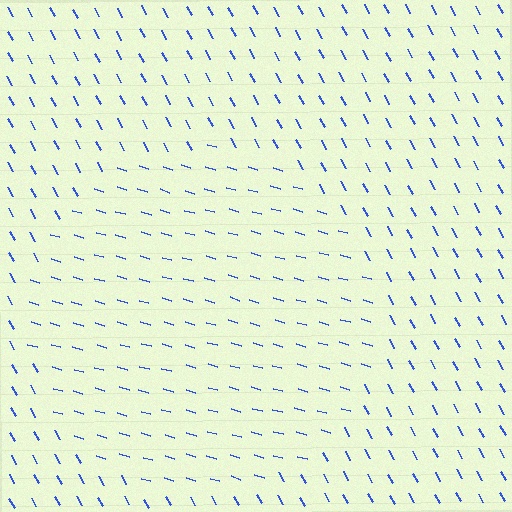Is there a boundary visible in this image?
Yes, there is a texture boundary formed by a change in line orientation.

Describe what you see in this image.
The image is filled with small blue line segments. A circle region in the image has lines oriented differently from the surrounding lines, creating a visible texture boundary.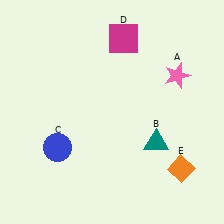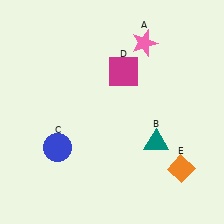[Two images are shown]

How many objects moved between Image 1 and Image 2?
2 objects moved between the two images.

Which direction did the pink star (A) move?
The pink star (A) moved left.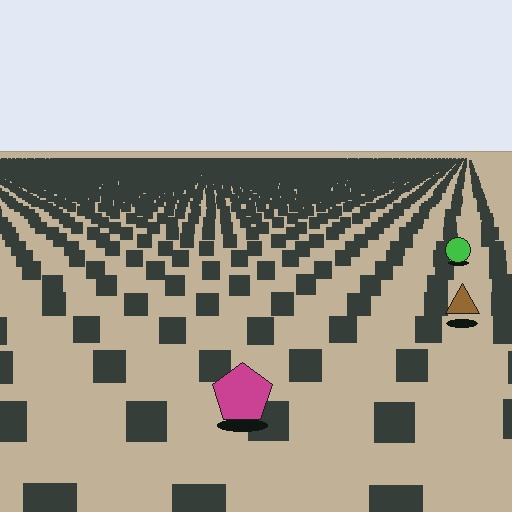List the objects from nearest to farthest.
From nearest to farthest: the magenta pentagon, the brown triangle, the green circle.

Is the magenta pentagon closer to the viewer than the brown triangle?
Yes. The magenta pentagon is closer — you can tell from the texture gradient: the ground texture is coarser near it.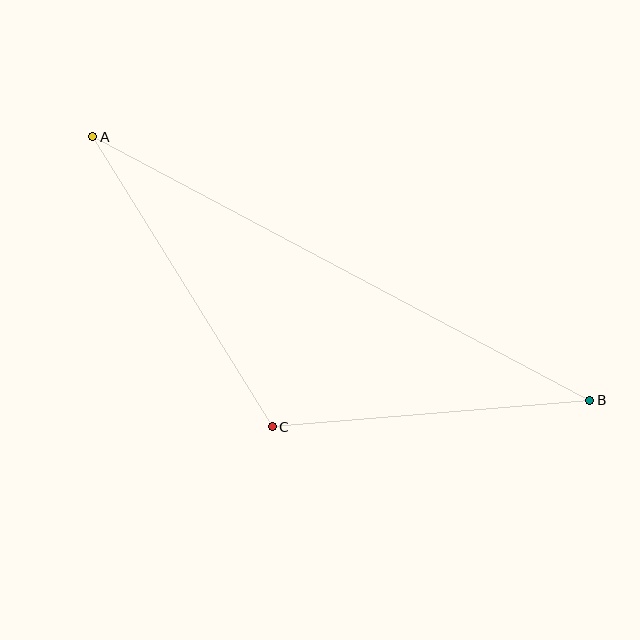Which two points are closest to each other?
Points B and C are closest to each other.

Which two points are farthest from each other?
Points A and B are farthest from each other.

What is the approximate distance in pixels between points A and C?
The distance between A and C is approximately 341 pixels.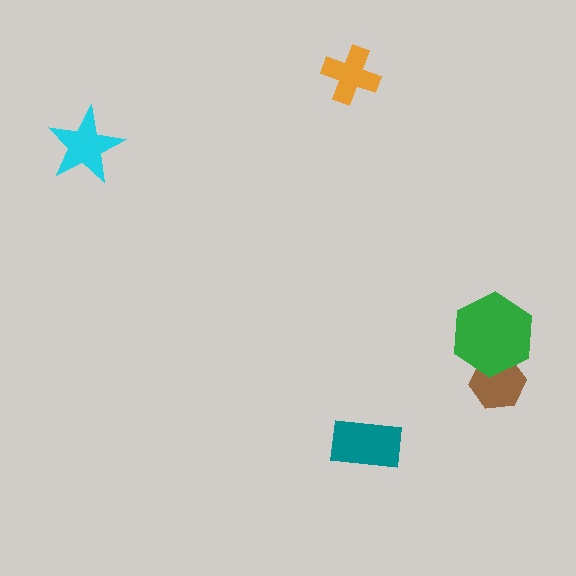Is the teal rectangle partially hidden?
No, no other shape covers it.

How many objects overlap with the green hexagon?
1 object overlaps with the green hexagon.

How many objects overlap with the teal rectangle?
0 objects overlap with the teal rectangle.